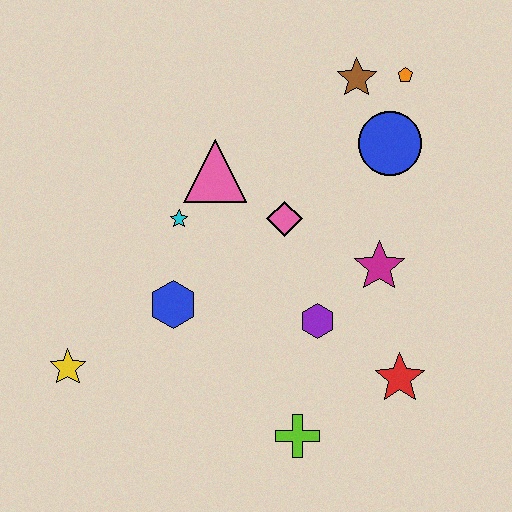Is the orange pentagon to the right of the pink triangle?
Yes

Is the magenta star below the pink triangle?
Yes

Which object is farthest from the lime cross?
The orange pentagon is farthest from the lime cross.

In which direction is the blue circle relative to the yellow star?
The blue circle is to the right of the yellow star.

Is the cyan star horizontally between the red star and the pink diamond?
No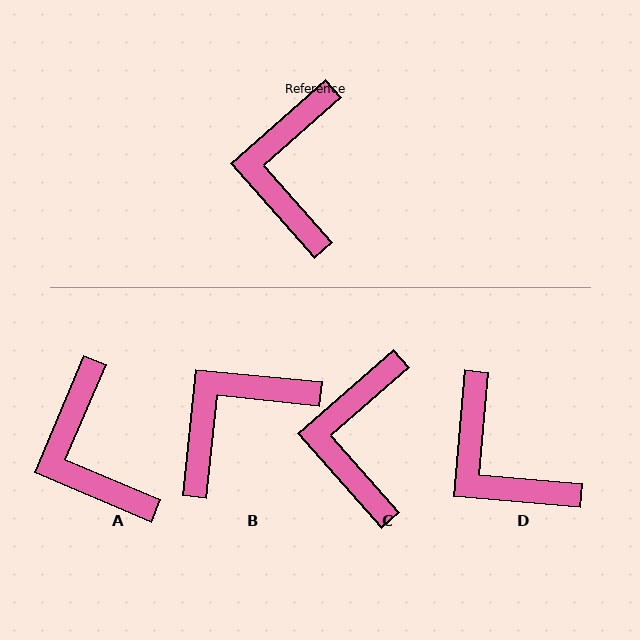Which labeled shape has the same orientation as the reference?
C.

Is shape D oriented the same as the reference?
No, it is off by about 44 degrees.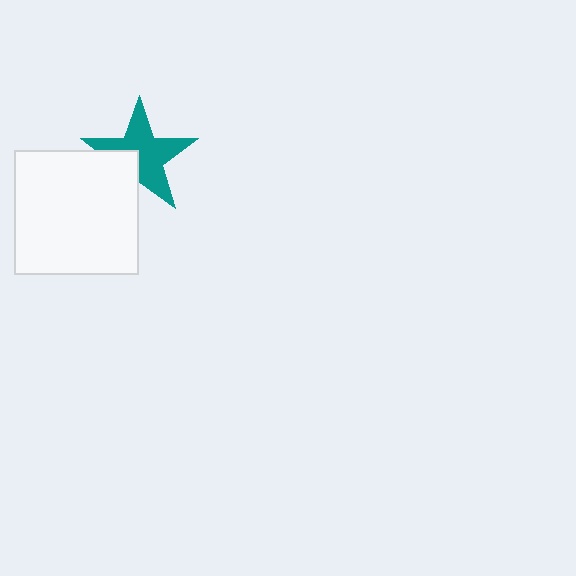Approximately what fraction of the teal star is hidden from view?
Roughly 30% of the teal star is hidden behind the white square.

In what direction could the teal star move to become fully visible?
The teal star could move toward the upper-right. That would shift it out from behind the white square entirely.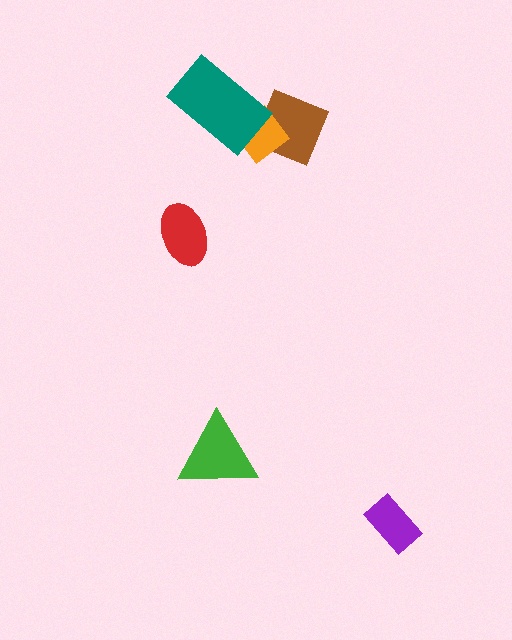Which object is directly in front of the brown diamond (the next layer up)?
The orange diamond is directly in front of the brown diamond.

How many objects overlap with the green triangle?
0 objects overlap with the green triangle.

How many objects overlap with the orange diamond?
2 objects overlap with the orange diamond.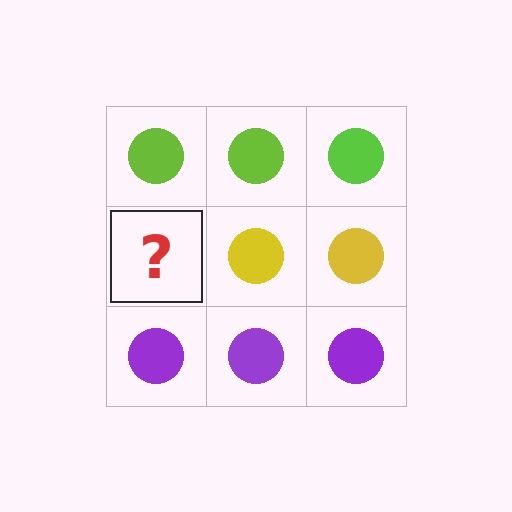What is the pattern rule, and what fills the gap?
The rule is that each row has a consistent color. The gap should be filled with a yellow circle.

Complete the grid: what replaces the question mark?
The question mark should be replaced with a yellow circle.